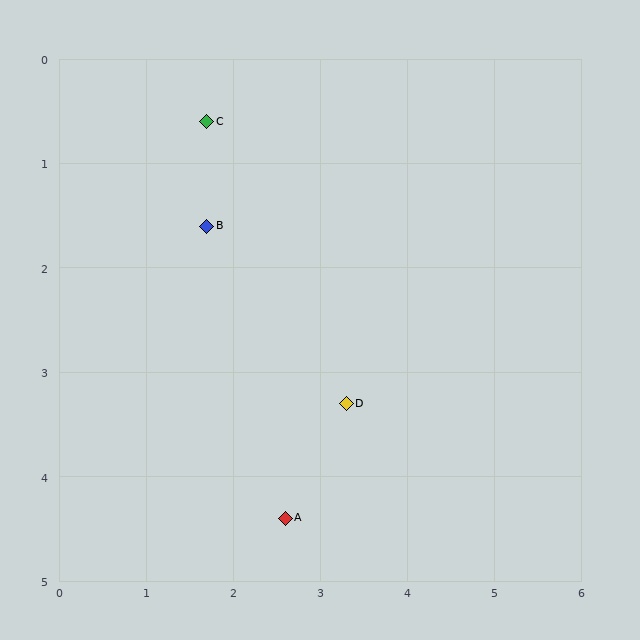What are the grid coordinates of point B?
Point B is at approximately (1.7, 1.6).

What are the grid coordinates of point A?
Point A is at approximately (2.6, 4.4).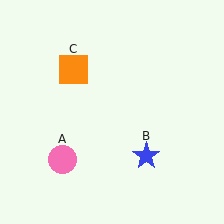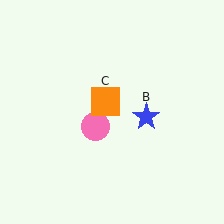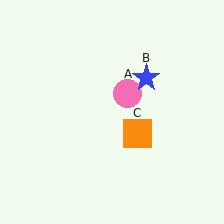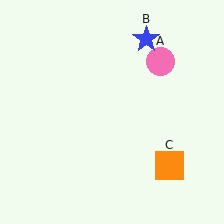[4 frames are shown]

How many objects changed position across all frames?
3 objects changed position: pink circle (object A), blue star (object B), orange square (object C).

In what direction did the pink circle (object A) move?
The pink circle (object A) moved up and to the right.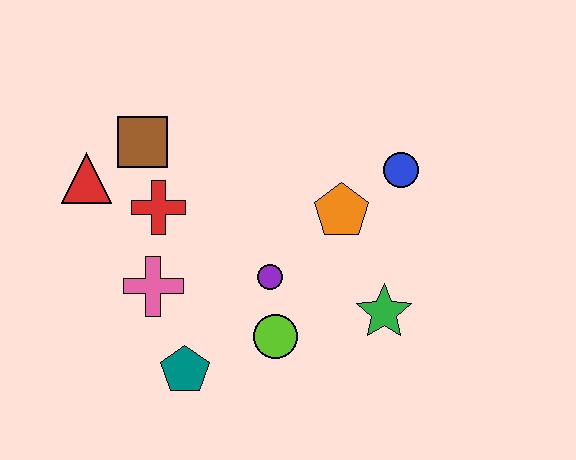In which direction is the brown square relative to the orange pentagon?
The brown square is to the left of the orange pentagon.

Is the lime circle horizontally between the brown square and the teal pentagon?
No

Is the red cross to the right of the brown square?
Yes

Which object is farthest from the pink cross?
The blue circle is farthest from the pink cross.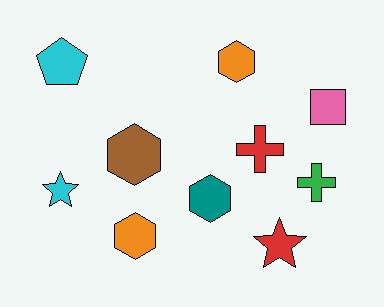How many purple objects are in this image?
There are no purple objects.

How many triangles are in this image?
There are no triangles.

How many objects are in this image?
There are 10 objects.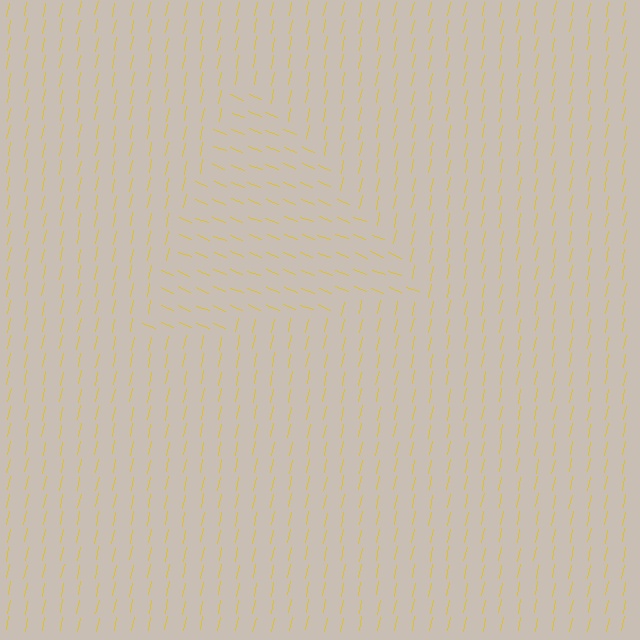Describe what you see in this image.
The image is filled with small yellow line segments. A triangle region in the image has lines oriented differently from the surrounding lines, creating a visible texture boundary.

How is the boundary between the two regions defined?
The boundary is defined purely by a change in line orientation (approximately 80 degrees difference). All lines are the same color and thickness.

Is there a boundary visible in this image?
Yes, there is a texture boundary formed by a change in line orientation.